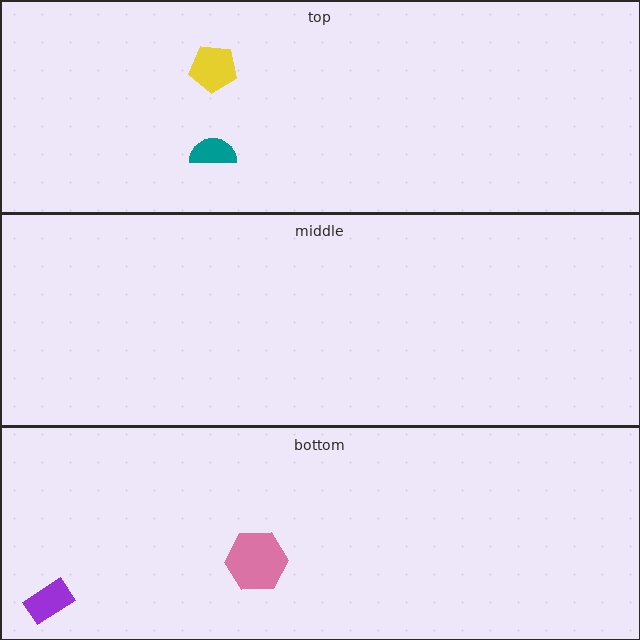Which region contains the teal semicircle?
The top region.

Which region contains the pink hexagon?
The bottom region.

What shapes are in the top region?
The yellow pentagon, the teal semicircle.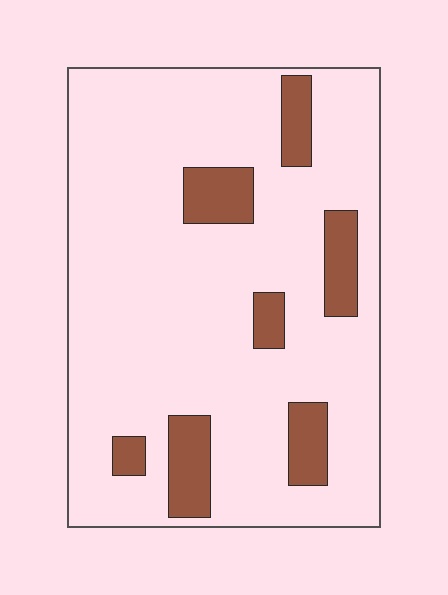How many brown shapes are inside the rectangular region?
7.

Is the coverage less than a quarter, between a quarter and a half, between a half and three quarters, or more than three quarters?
Less than a quarter.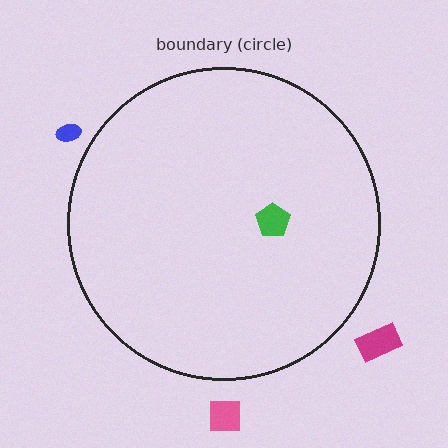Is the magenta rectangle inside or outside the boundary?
Outside.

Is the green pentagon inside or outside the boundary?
Inside.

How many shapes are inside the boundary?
1 inside, 3 outside.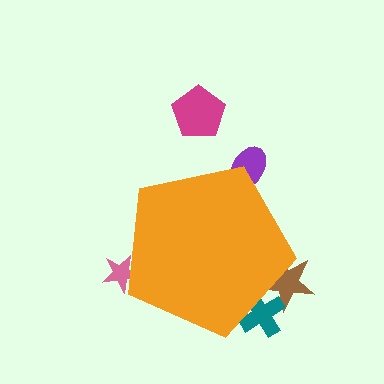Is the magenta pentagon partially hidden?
No, the magenta pentagon is fully visible.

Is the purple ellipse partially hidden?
Yes, the purple ellipse is partially hidden behind the orange pentagon.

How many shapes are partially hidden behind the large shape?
4 shapes are partially hidden.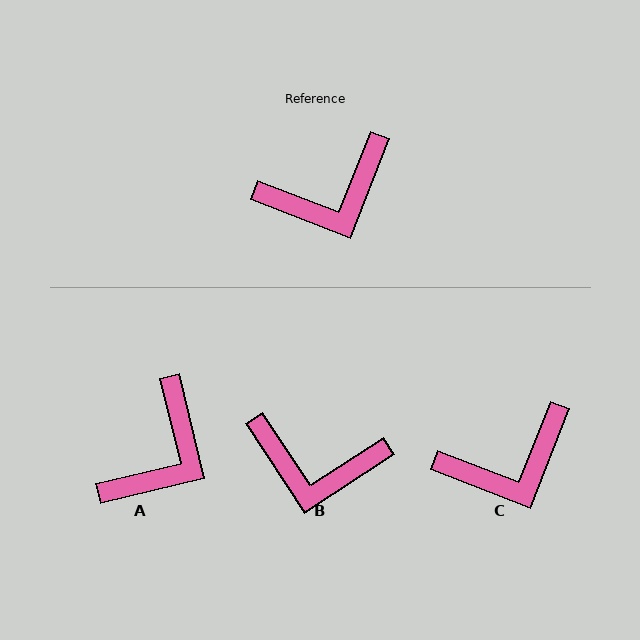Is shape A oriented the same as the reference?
No, it is off by about 35 degrees.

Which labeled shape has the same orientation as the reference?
C.